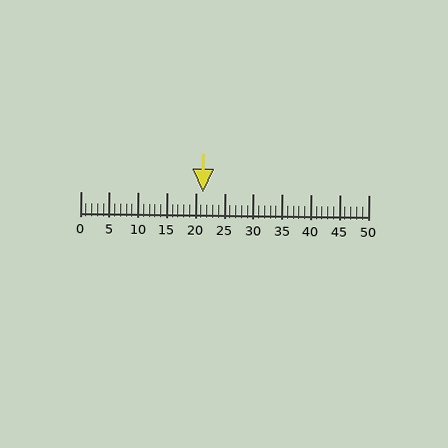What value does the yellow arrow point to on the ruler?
The yellow arrow points to approximately 21.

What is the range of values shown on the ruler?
The ruler shows values from 0 to 50.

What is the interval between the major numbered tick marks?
The major tick marks are spaced 5 units apart.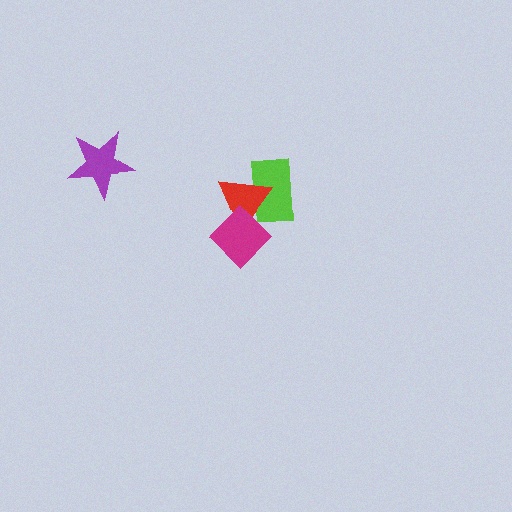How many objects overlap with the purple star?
0 objects overlap with the purple star.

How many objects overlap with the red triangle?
2 objects overlap with the red triangle.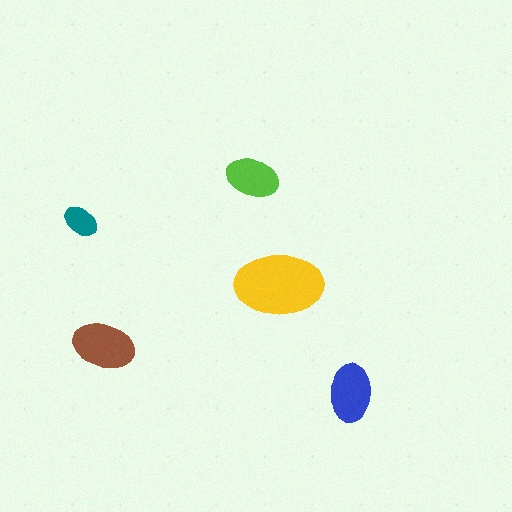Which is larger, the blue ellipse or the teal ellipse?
The blue one.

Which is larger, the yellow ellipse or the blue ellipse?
The yellow one.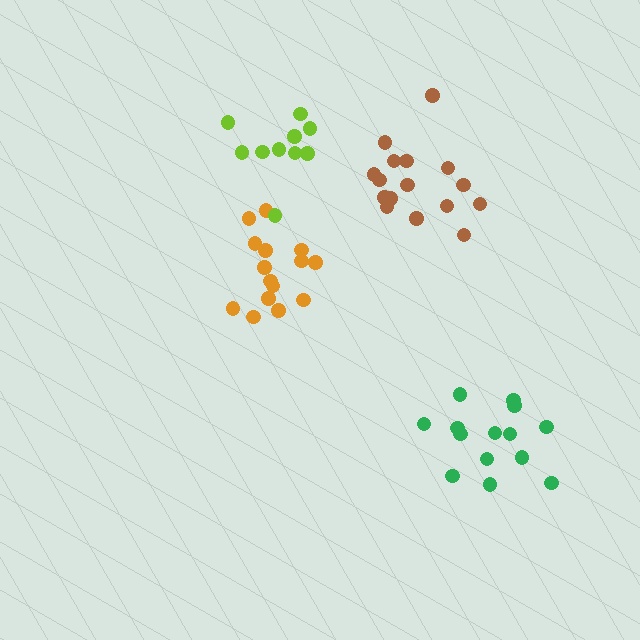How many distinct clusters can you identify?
There are 4 distinct clusters.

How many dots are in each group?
Group 1: 14 dots, Group 2: 16 dots, Group 3: 15 dots, Group 4: 10 dots (55 total).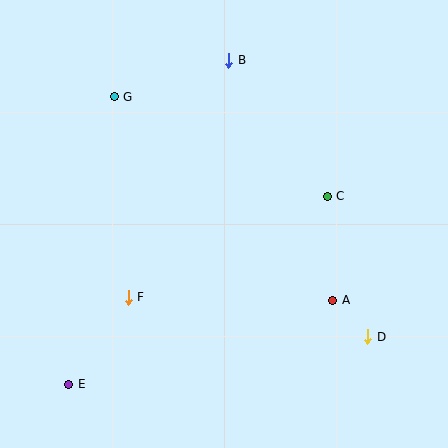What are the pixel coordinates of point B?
Point B is at (229, 60).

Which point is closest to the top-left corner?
Point G is closest to the top-left corner.